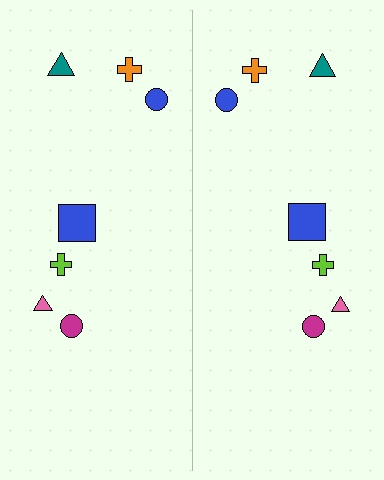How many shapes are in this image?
There are 14 shapes in this image.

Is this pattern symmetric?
Yes, this pattern has bilateral (reflection) symmetry.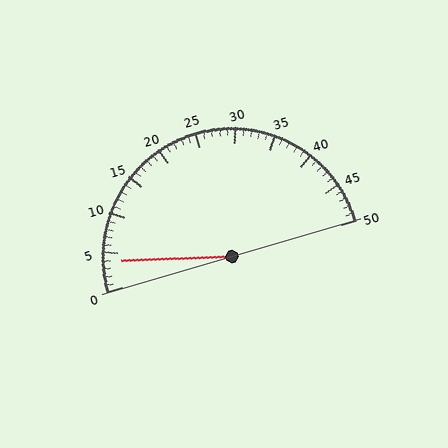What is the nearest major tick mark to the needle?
The nearest major tick mark is 5.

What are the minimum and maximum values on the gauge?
The gauge ranges from 0 to 50.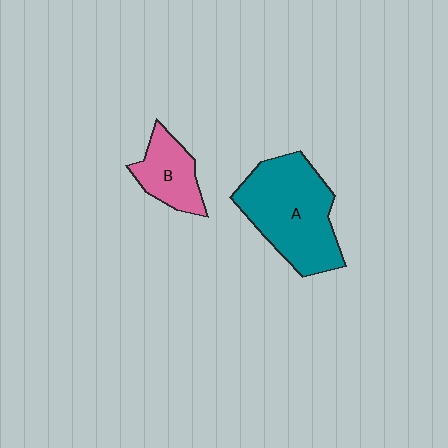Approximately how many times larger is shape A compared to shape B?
Approximately 2.2 times.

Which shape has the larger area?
Shape A (teal).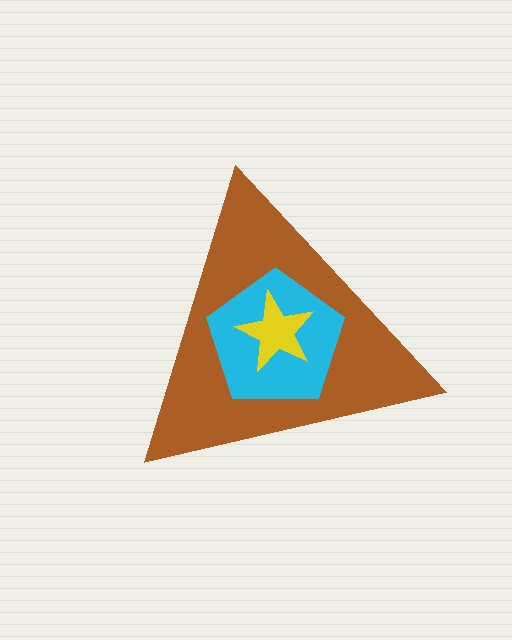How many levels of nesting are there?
3.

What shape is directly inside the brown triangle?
The cyan pentagon.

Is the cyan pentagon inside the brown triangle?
Yes.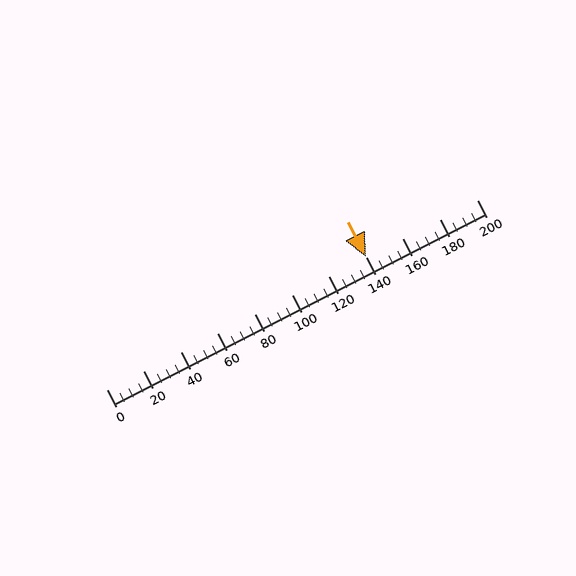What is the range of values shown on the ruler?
The ruler shows values from 0 to 200.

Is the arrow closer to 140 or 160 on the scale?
The arrow is closer to 140.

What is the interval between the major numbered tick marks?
The major tick marks are spaced 20 units apart.